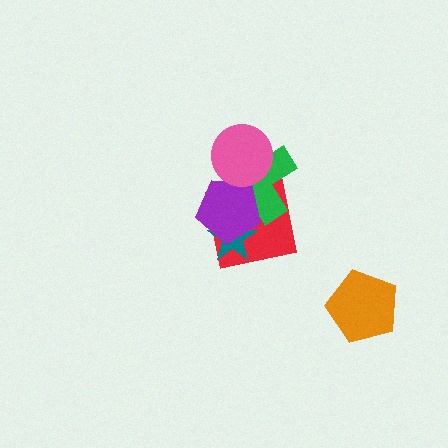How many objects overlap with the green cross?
4 objects overlap with the green cross.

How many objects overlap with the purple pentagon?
4 objects overlap with the purple pentagon.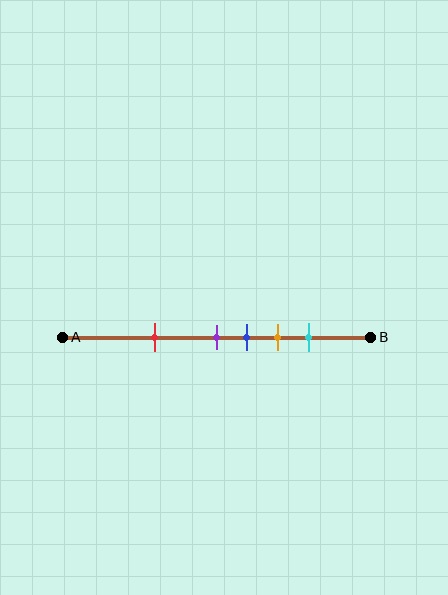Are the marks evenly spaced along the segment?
No, the marks are not evenly spaced.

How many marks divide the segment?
There are 5 marks dividing the segment.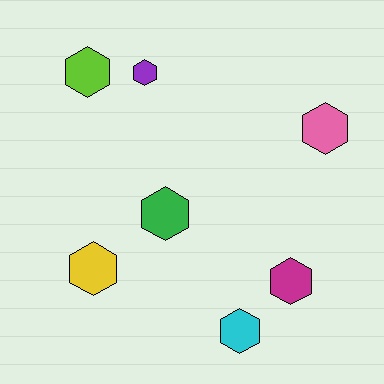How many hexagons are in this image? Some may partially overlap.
There are 7 hexagons.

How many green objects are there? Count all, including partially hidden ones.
There is 1 green object.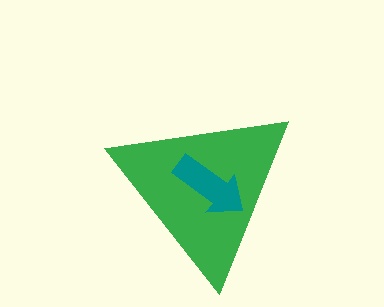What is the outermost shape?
The green triangle.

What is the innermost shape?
The teal arrow.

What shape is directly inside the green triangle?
The teal arrow.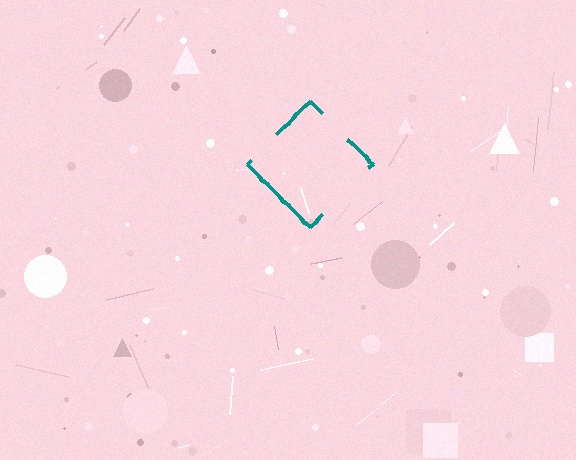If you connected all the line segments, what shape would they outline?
They would outline a diamond.